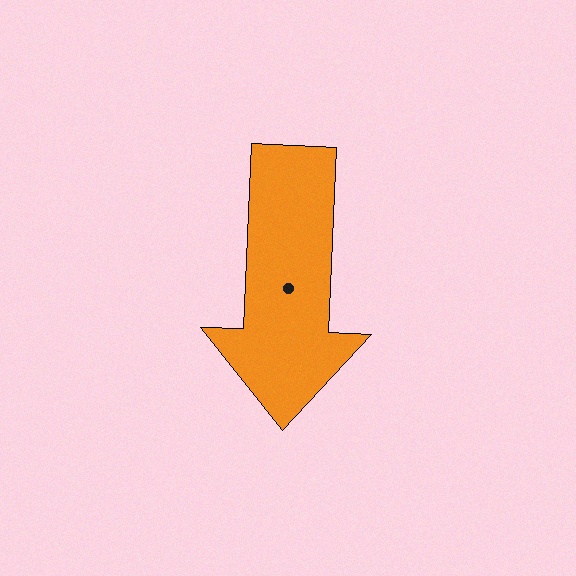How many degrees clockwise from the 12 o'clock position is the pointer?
Approximately 182 degrees.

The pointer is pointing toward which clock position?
Roughly 6 o'clock.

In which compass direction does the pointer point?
South.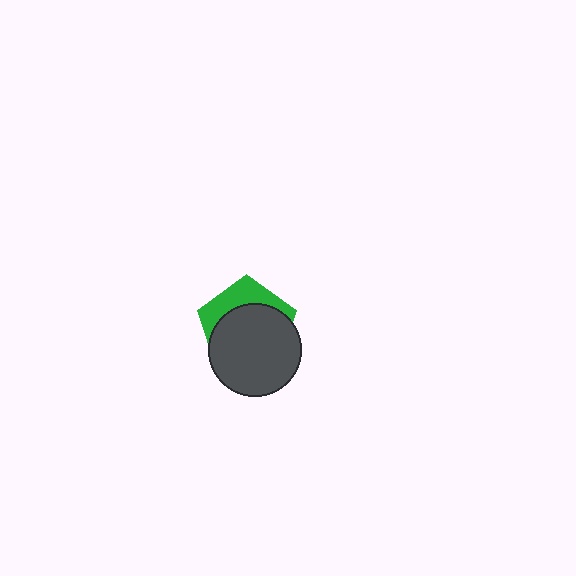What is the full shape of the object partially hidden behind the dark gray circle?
The partially hidden object is a green pentagon.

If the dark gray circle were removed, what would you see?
You would see the complete green pentagon.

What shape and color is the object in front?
The object in front is a dark gray circle.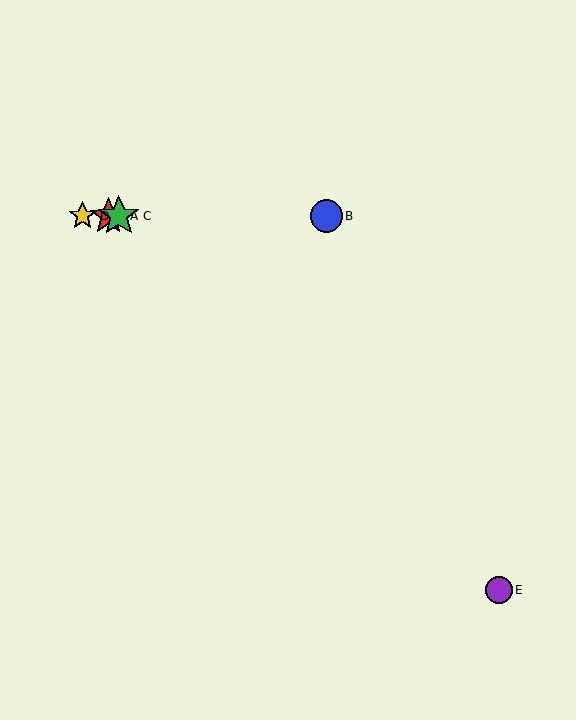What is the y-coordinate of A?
Object A is at y≈216.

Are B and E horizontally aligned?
No, B is at y≈216 and E is at y≈590.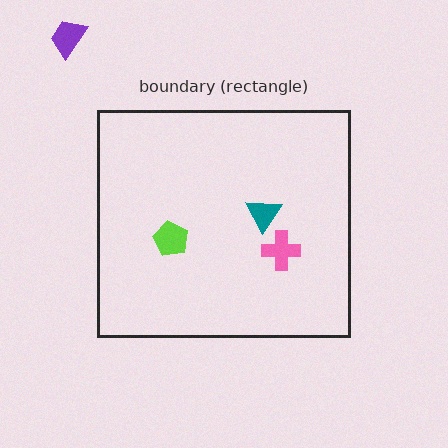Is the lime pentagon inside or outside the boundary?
Inside.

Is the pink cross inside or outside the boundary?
Inside.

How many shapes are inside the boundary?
3 inside, 1 outside.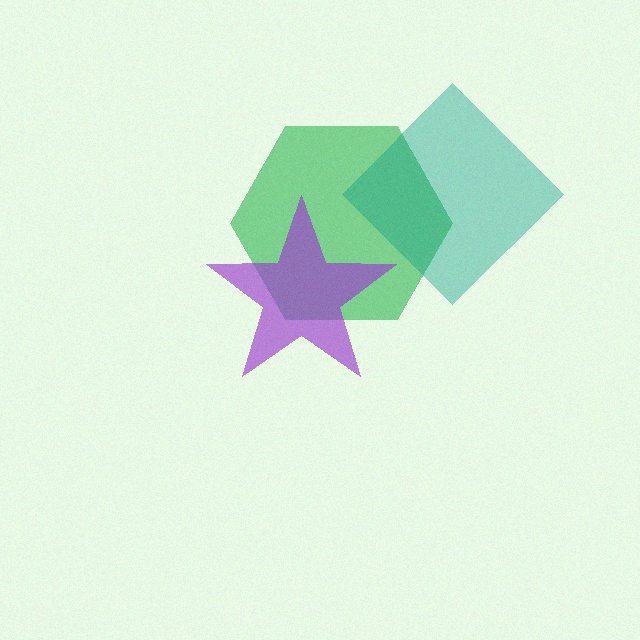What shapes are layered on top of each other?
The layered shapes are: a green hexagon, a purple star, a teal diamond.